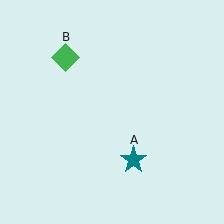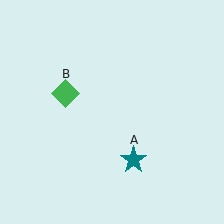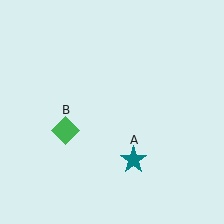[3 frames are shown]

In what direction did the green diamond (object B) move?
The green diamond (object B) moved down.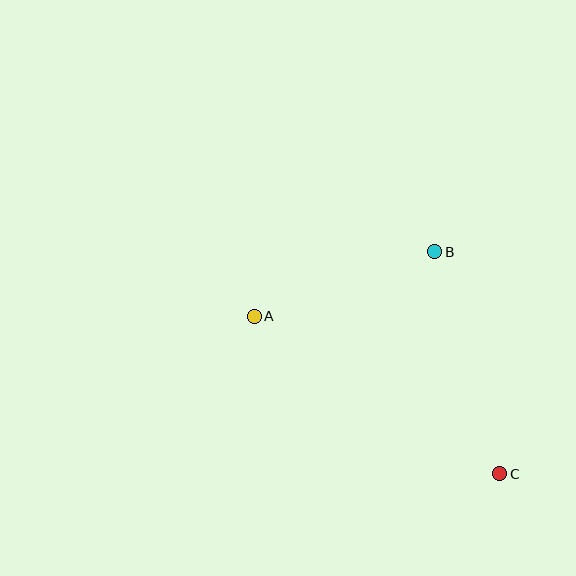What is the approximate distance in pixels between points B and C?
The distance between B and C is approximately 231 pixels.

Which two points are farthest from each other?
Points A and C are farthest from each other.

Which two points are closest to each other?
Points A and B are closest to each other.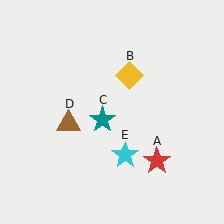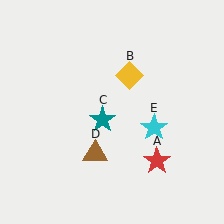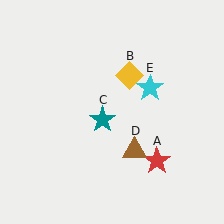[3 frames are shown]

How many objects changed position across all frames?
2 objects changed position: brown triangle (object D), cyan star (object E).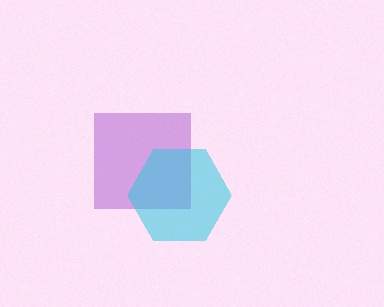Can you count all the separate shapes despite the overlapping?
Yes, there are 2 separate shapes.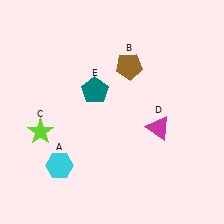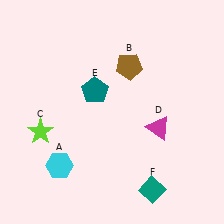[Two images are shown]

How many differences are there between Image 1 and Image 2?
There is 1 difference between the two images.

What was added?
A teal diamond (F) was added in Image 2.